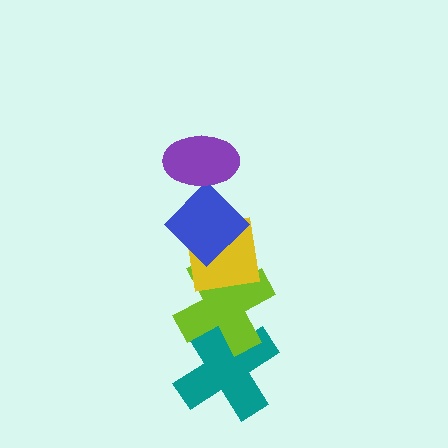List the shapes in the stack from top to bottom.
From top to bottom: the purple ellipse, the blue diamond, the yellow square, the lime cross, the teal cross.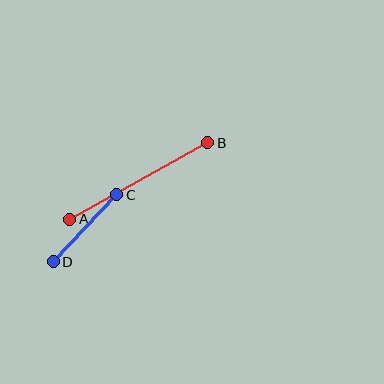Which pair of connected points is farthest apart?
Points A and B are farthest apart.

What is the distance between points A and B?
The distance is approximately 158 pixels.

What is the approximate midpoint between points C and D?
The midpoint is at approximately (85, 228) pixels.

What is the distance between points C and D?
The distance is approximately 92 pixels.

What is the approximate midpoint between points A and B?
The midpoint is at approximately (139, 181) pixels.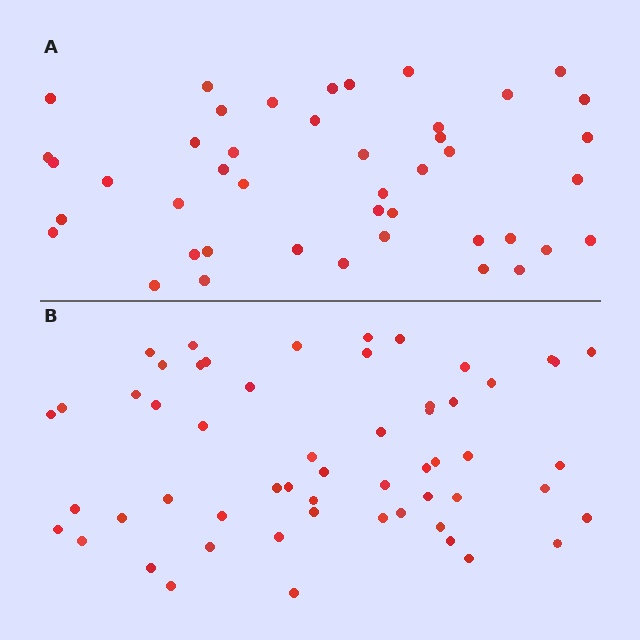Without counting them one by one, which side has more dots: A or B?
Region B (the bottom region) has more dots.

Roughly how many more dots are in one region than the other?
Region B has roughly 12 or so more dots than region A.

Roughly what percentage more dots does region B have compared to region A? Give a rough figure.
About 25% more.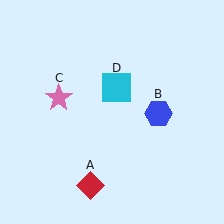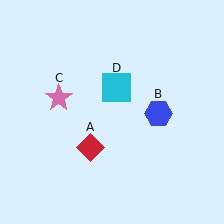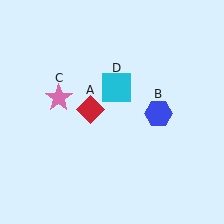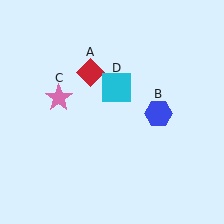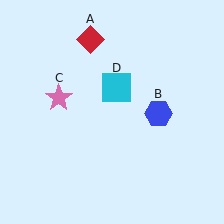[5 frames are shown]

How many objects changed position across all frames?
1 object changed position: red diamond (object A).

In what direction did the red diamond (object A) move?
The red diamond (object A) moved up.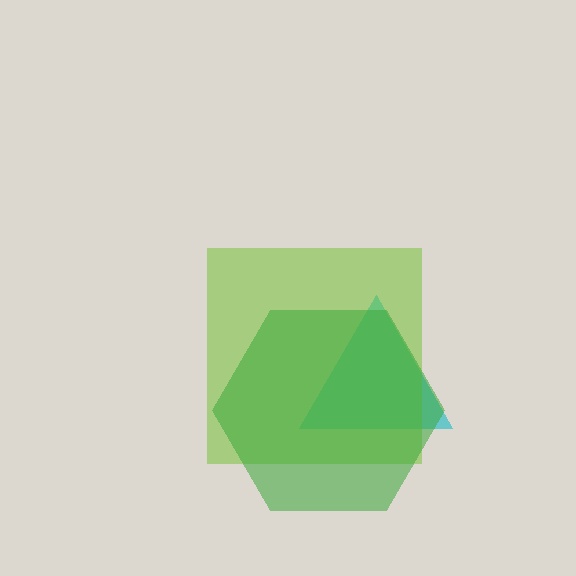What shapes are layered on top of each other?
The layered shapes are: a cyan triangle, a lime square, a green hexagon.